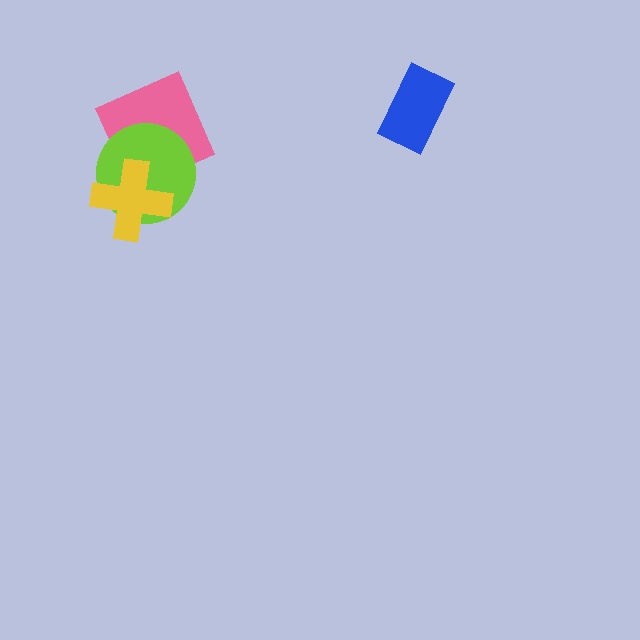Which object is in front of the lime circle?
The yellow cross is in front of the lime circle.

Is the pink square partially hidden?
Yes, it is partially covered by another shape.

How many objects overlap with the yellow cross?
2 objects overlap with the yellow cross.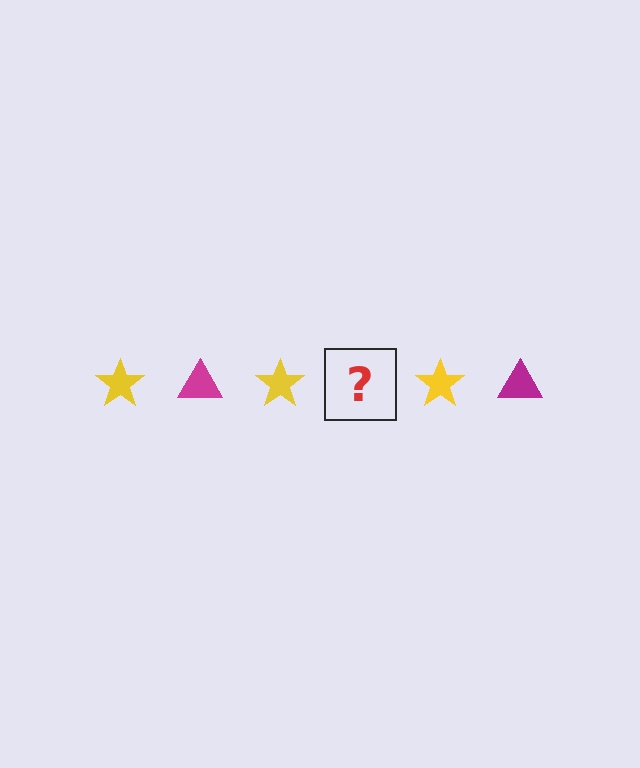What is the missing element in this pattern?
The missing element is a magenta triangle.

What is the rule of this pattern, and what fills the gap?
The rule is that the pattern alternates between yellow star and magenta triangle. The gap should be filled with a magenta triangle.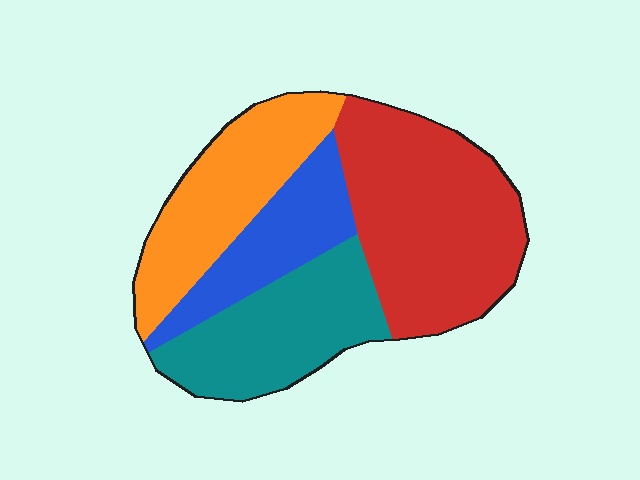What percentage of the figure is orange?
Orange covers 23% of the figure.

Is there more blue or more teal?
Teal.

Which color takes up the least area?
Blue, at roughly 15%.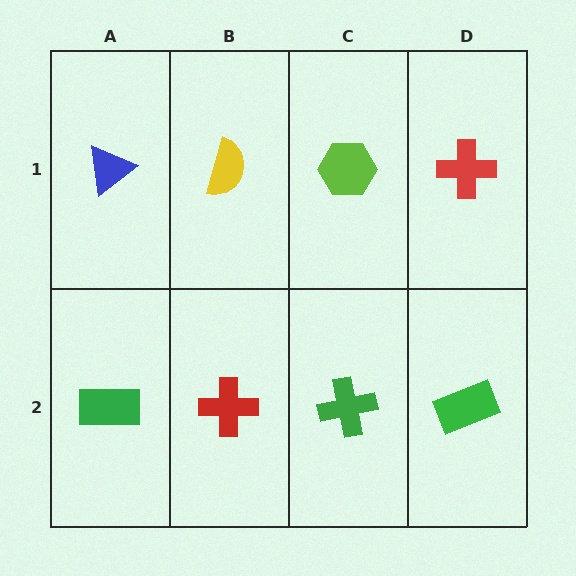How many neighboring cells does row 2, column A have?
2.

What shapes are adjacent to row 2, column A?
A blue triangle (row 1, column A), a red cross (row 2, column B).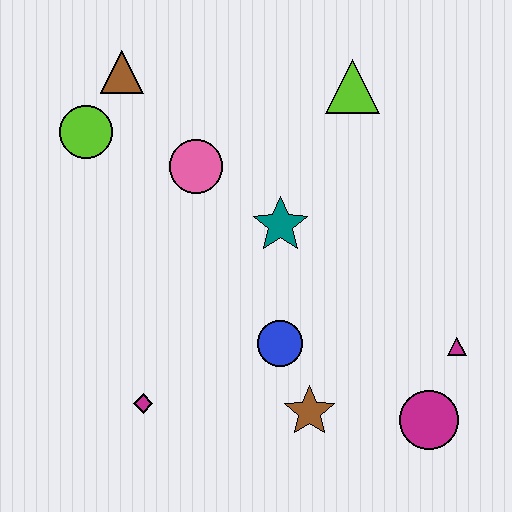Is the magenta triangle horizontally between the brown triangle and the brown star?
No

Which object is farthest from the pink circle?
The magenta circle is farthest from the pink circle.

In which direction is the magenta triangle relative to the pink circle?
The magenta triangle is to the right of the pink circle.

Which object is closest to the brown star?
The blue circle is closest to the brown star.